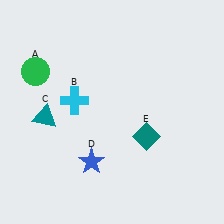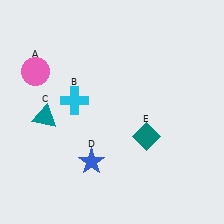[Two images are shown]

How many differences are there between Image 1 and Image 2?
There is 1 difference between the two images.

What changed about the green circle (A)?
In Image 1, A is green. In Image 2, it changed to pink.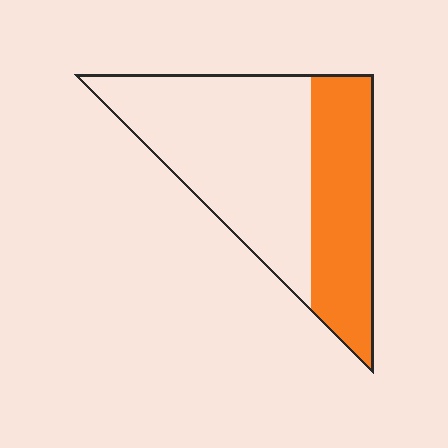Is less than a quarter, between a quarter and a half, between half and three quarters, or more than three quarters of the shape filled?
Between a quarter and a half.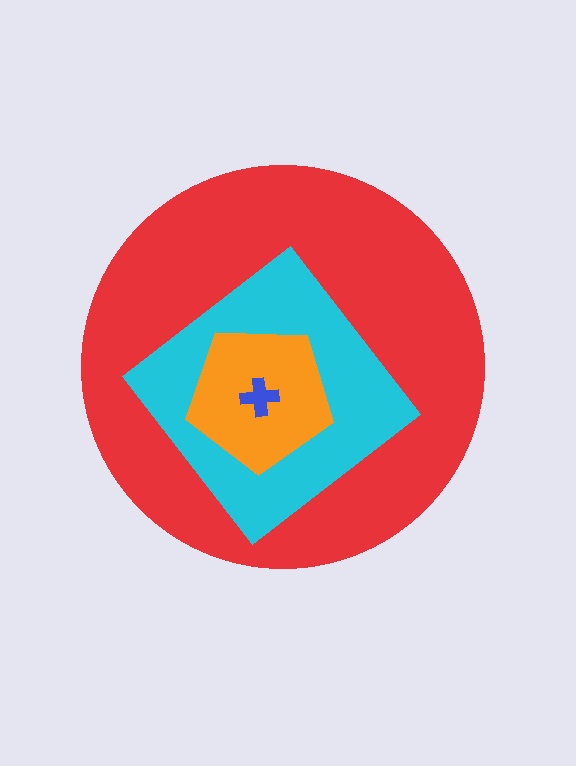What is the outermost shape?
The red circle.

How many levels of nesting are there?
4.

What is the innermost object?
The blue cross.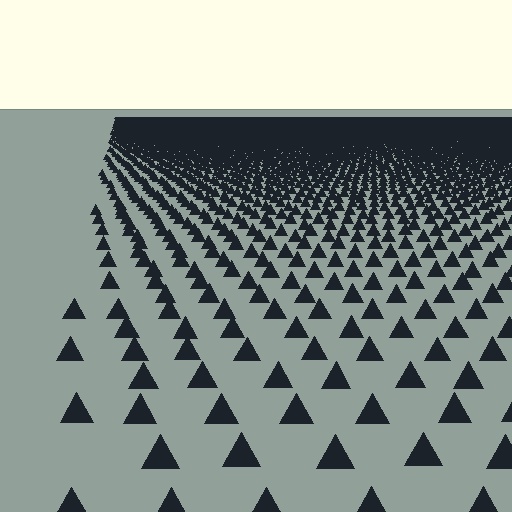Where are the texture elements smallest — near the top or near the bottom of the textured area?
Near the top.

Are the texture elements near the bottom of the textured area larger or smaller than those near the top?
Larger. Near the bottom, elements are closer to the viewer and appear at a bigger on-screen size.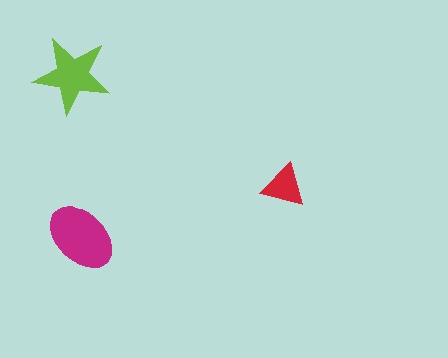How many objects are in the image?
There are 3 objects in the image.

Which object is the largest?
The magenta ellipse.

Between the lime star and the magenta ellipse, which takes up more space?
The magenta ellipse.